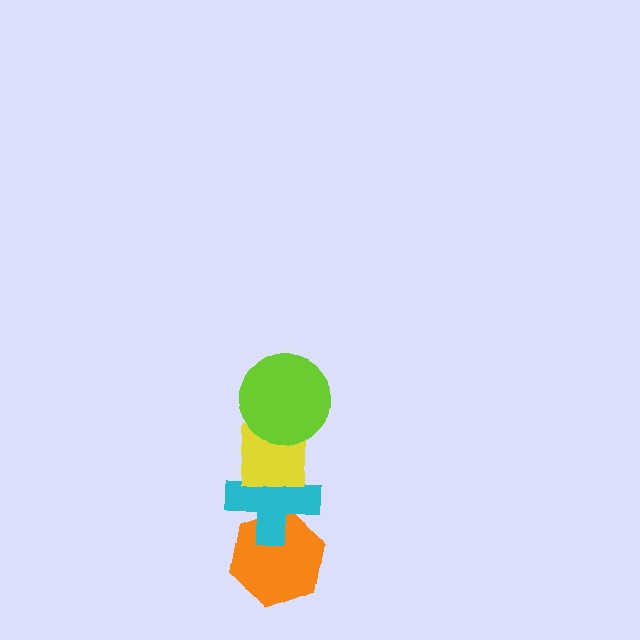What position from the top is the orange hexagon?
The orange hexagon is 4th from the top.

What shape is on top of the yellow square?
The lime circle is on top of the yellow square.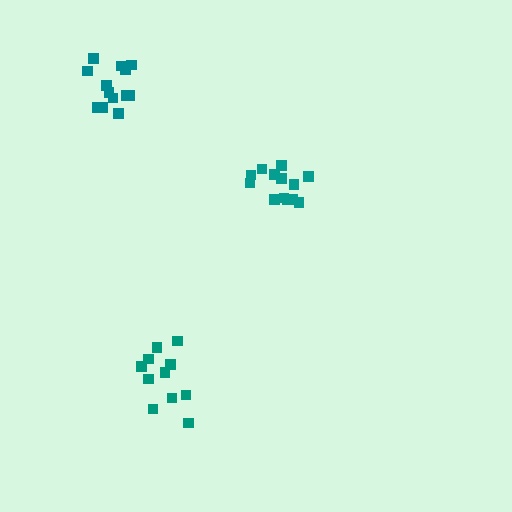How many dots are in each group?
Group 1: 14 dots, Group 2: 11 dots, Group 3: 14 dots (39 total).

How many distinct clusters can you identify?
There are 3 distinct clusters.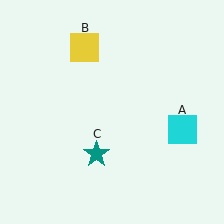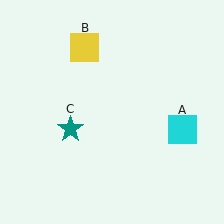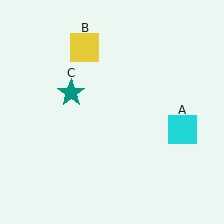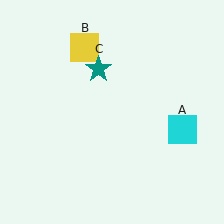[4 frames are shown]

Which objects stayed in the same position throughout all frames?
Cyan square (object A) and yellow square (object B) remained stationary.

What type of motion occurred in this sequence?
The teal star (object C) rotated clockwise around the center of the scene.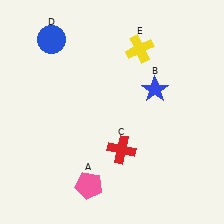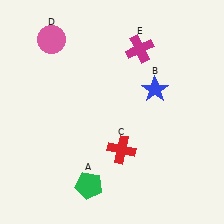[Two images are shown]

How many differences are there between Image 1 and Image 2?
There are 3 differences between the two images.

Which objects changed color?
A changed from pink to green. D changed from blue to pink. E changed from yellow to magenta.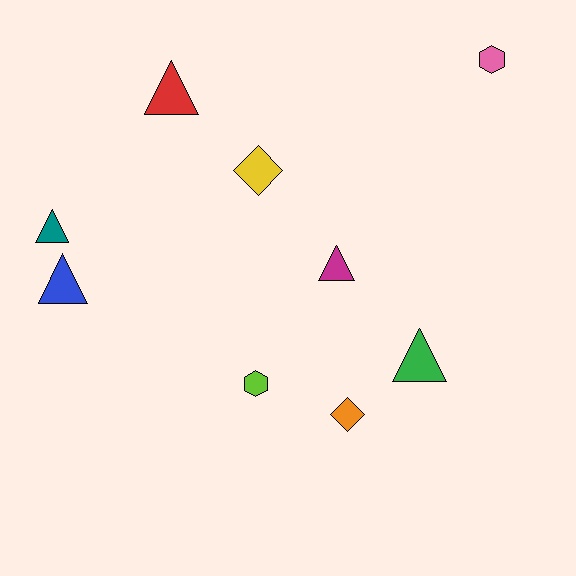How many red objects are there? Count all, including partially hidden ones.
There is 1 red object.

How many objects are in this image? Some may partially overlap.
There are 9 objects.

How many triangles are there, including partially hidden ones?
There are 5 triangles.